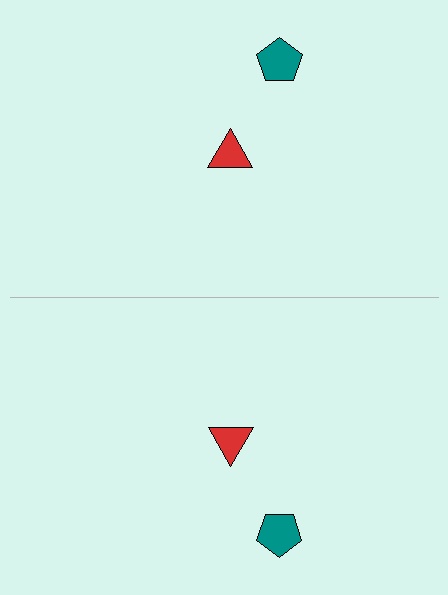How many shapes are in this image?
There are 4 shapes in this image.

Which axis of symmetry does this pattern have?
The pattern has a horizontal axis of symmetry running through the center of the image.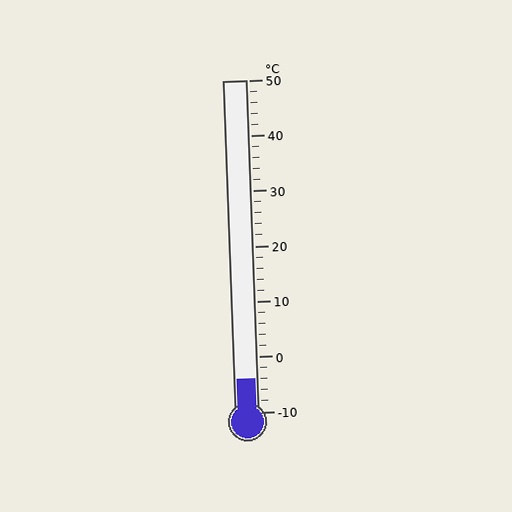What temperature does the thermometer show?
The thermometer shows approximately -4°C.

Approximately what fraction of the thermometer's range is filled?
The thermometer is filled to approximately 10% of its range.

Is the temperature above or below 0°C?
The temperature is below 0°C.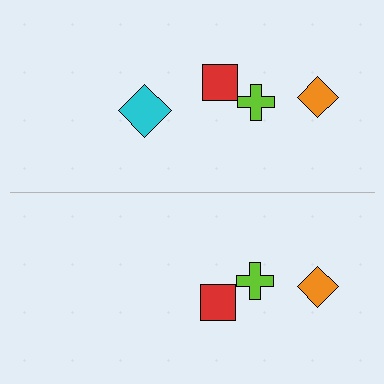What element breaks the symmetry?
A cyan diamond is missing from the bottom side.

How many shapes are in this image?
There are 7 shapes in this image.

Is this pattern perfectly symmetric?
No, the pattern is not perfectly symmetric. A cyan diamond is missing from the bottom side.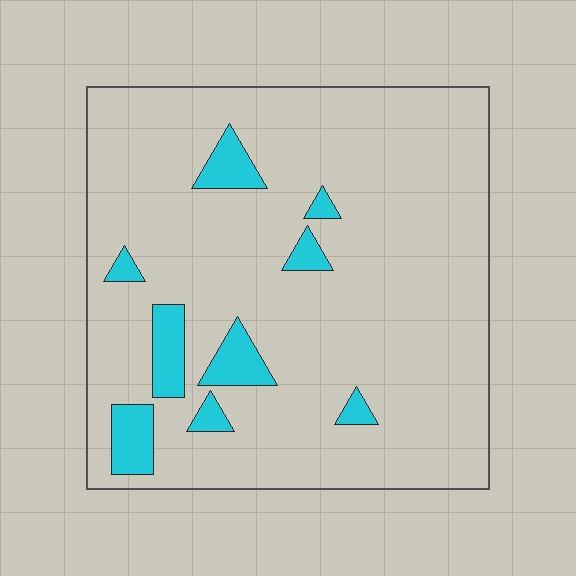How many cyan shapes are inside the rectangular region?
9.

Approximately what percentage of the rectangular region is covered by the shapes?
Approximately 10%.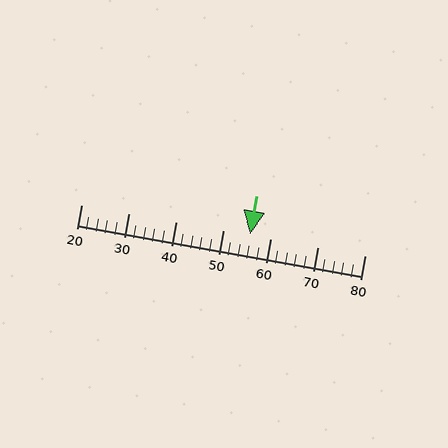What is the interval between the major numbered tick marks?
The major tick marks are spaced 10 units apart.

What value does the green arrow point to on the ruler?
The green arrow points to approximately 56.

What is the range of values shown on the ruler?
The ruler shows values from 20 to 80.